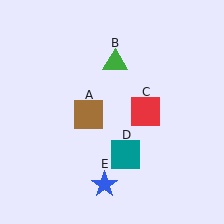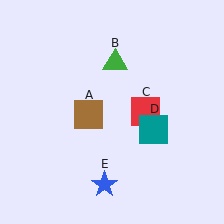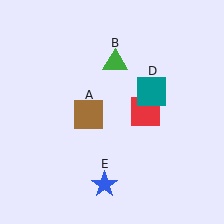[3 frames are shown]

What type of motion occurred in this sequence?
The teal square (object D) rotated counterclockwise around the center of the scene.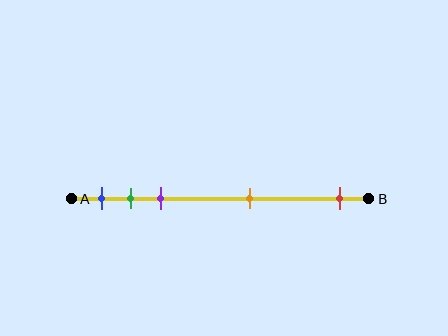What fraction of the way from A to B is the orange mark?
The orange mark is approximately 60% (0.6) of the way from A to B.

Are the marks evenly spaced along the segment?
No, the marks are not evenly spaced.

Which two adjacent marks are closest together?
The green and purple marks are the closest adjacent pair.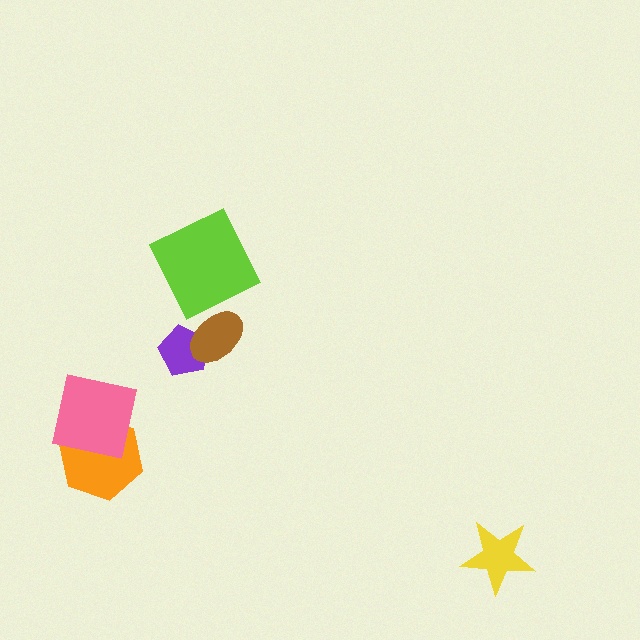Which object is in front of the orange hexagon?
The pink square is in front of the orange hexagon.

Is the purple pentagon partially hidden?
Yes, it is partially covered by another shape.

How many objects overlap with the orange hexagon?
1 object overlaps with the orange hexagon.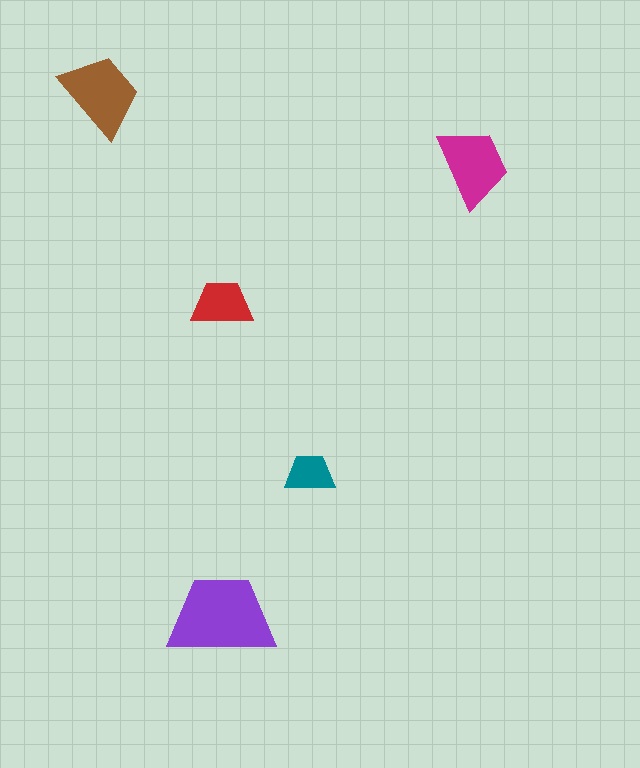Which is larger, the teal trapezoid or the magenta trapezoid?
The magenta one.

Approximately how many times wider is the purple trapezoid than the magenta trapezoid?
About 1.5 times wider.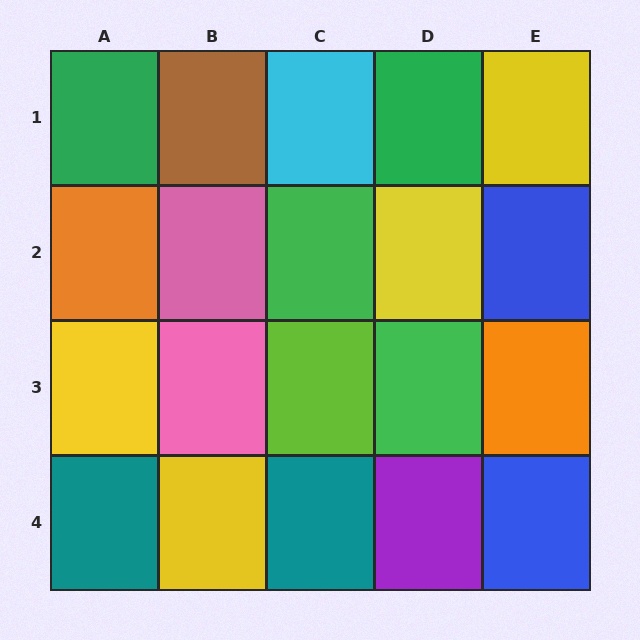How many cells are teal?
2 cells are teal.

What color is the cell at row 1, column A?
Green.